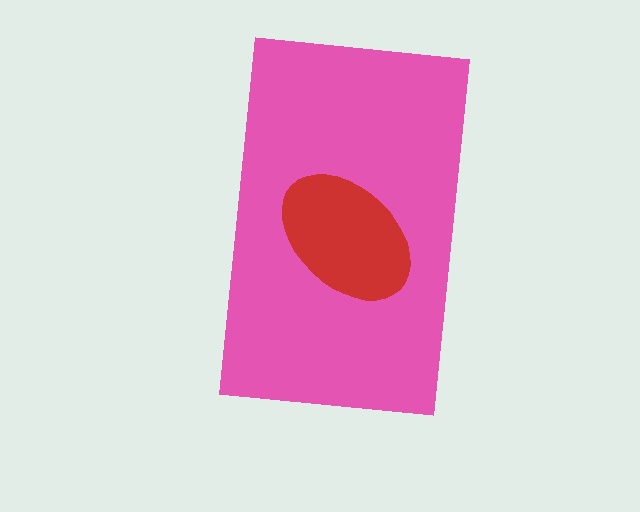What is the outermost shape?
The pink rectangle.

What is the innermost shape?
The red ellipse.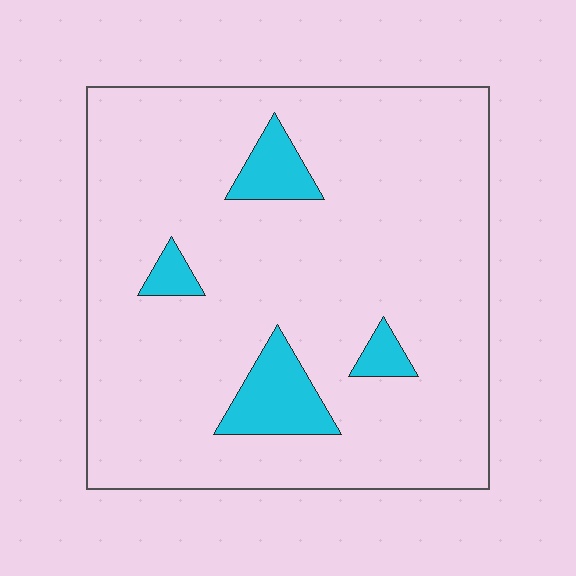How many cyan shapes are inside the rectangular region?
4.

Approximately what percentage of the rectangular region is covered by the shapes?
Approximately 10%.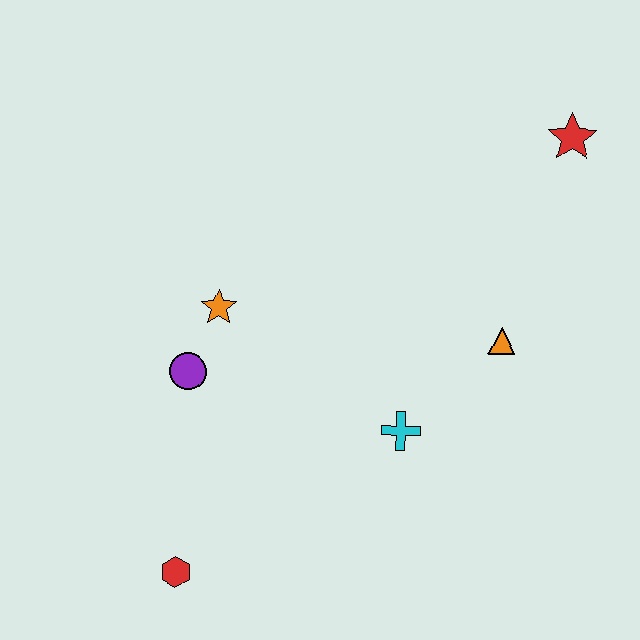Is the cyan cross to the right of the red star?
No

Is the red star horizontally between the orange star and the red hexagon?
No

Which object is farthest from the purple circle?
The red star is farthest from the purple circle.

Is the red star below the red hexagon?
No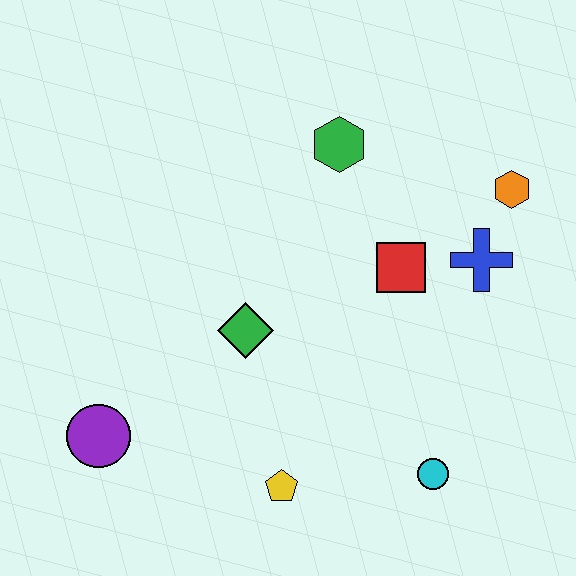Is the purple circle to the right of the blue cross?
No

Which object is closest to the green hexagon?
The red square is closest to the green hexagon.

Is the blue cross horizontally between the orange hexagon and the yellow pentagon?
Yes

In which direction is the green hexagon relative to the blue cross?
The green hexagon is to the left of the blue cross.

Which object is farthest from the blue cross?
The purple circle is farthest from the blue cross.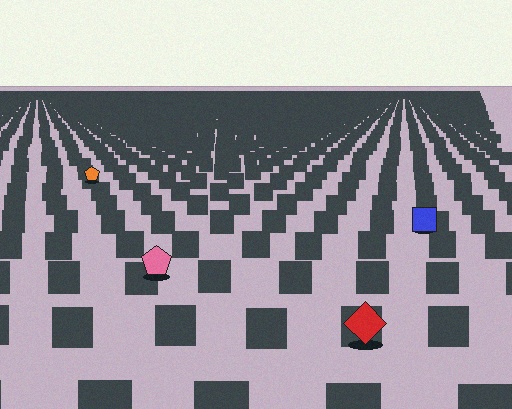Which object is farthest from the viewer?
The orange pentagon is farthest from the viewer. It appears smaller and the ground texture around it is denser.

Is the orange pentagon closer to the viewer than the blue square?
No. The blue square is closer — you can tell from the texture gradient: the ground texture is coarser near it.